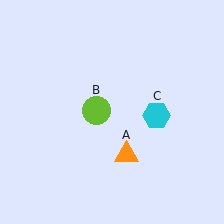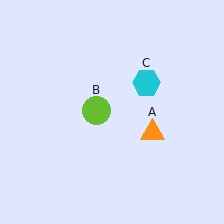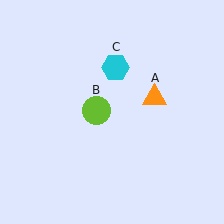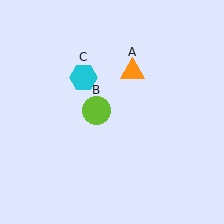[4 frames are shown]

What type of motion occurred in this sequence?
The orange triangle (object A), cyan hexagon (object C) rotated counterclockwise around the center of the scene.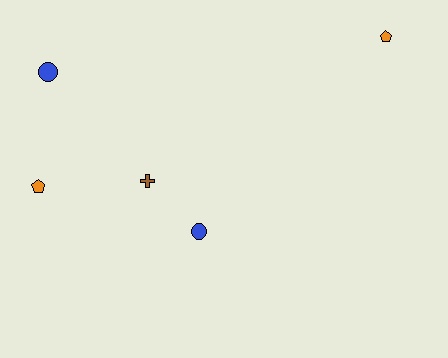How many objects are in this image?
There are 5 objects.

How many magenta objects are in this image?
There are no magenta objects.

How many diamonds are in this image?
There are no diamonds.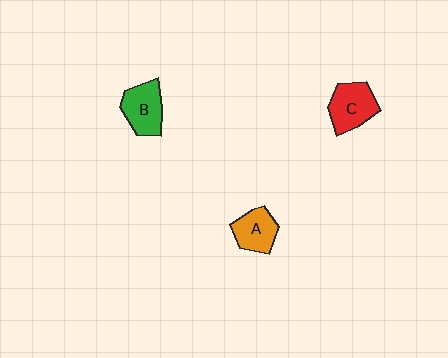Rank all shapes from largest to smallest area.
From largest to smallest: C (red), B (green), A (orange).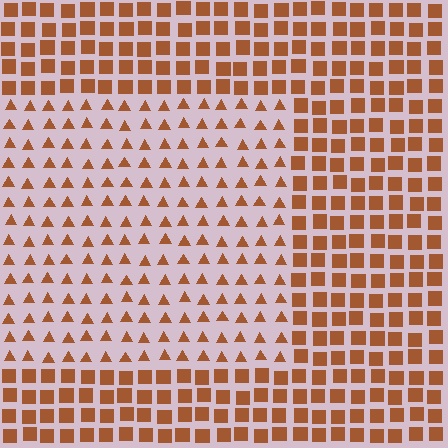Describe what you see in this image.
The image is filled with small brown elements arranged in a uniform grid. A rectangle-shaped region contains triangles, while the surrounding area contains squares. The boundary is defined purely by the change in element shape.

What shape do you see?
I see a rectangle.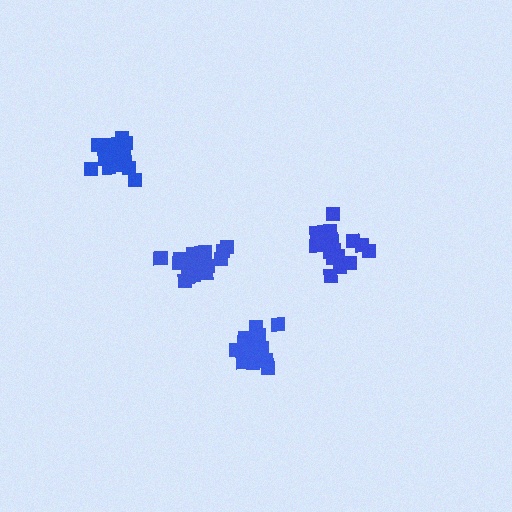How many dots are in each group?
Group 1: 18 dots, Group 2: 20 dots, Group 3: 18 dots, Group 4: 18 dots (74 total).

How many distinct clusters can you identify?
There are 4 distinct clusters.